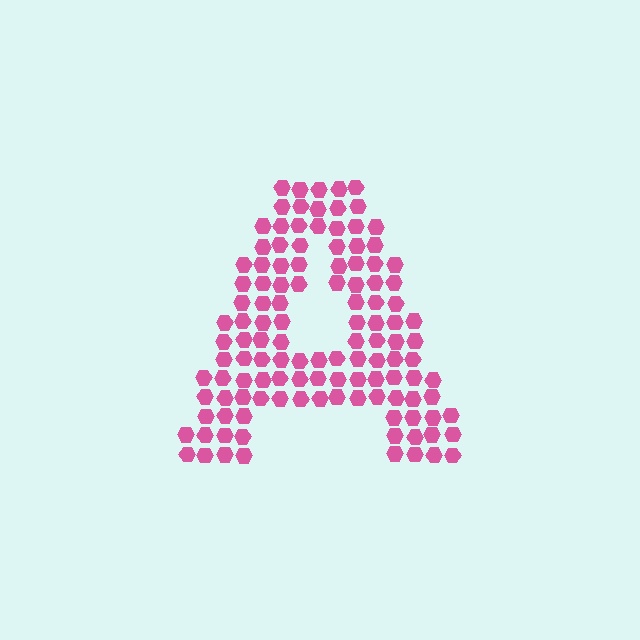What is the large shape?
The large shape is the letter A.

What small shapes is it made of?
It is made of small hexagons.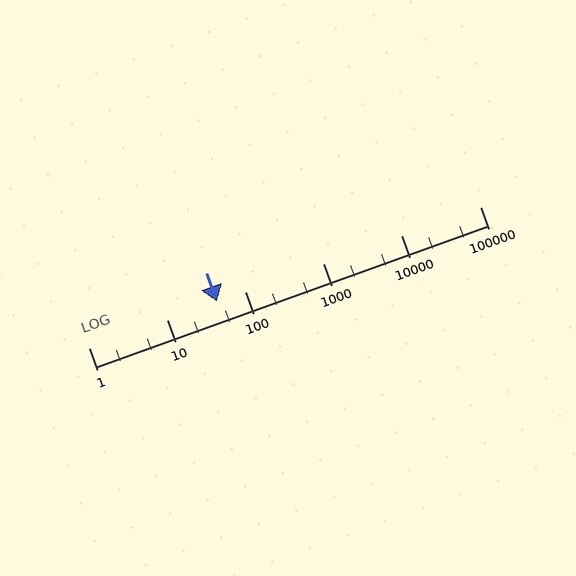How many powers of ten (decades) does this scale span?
The scale spans 5 decades, from 1 to 100000.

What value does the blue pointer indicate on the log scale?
The pointer indicates approximately 44.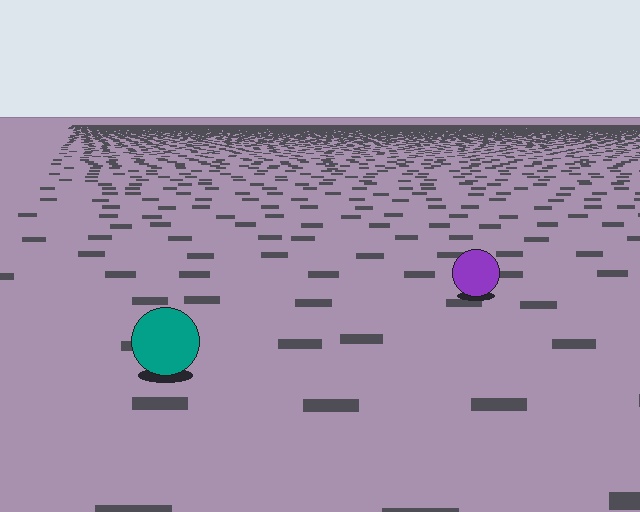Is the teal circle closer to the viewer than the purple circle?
Yes. The teal circle is closer — you can tell from the texture gradient: the ground texture is coarser near it.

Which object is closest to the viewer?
The teal circle is closest. The texture marks near it are larger and more spread out.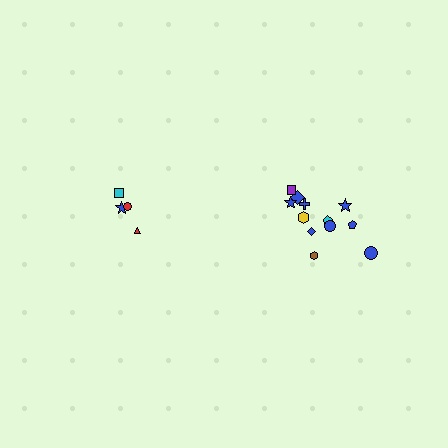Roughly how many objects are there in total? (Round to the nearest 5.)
Roughly 15 objects in total.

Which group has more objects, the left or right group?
The right group.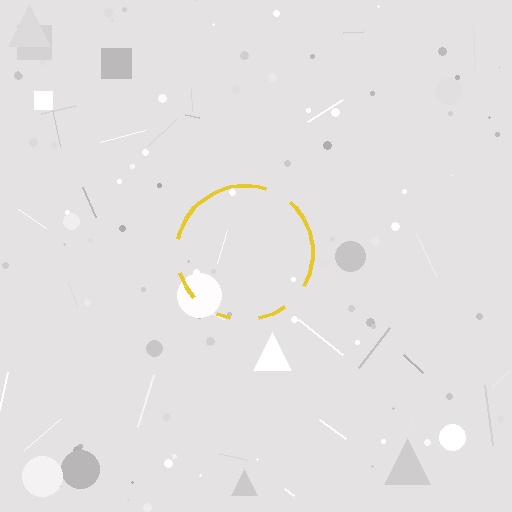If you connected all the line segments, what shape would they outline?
They would outline a circle.